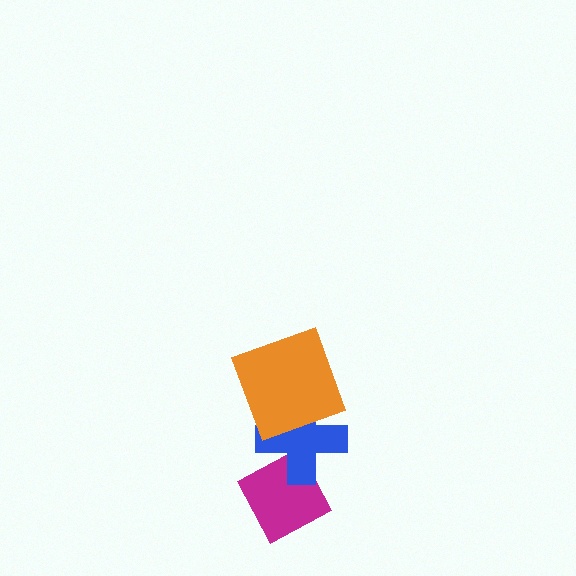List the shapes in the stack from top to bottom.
From top to bottom: the orange square, the blue cross, the magenta diamond.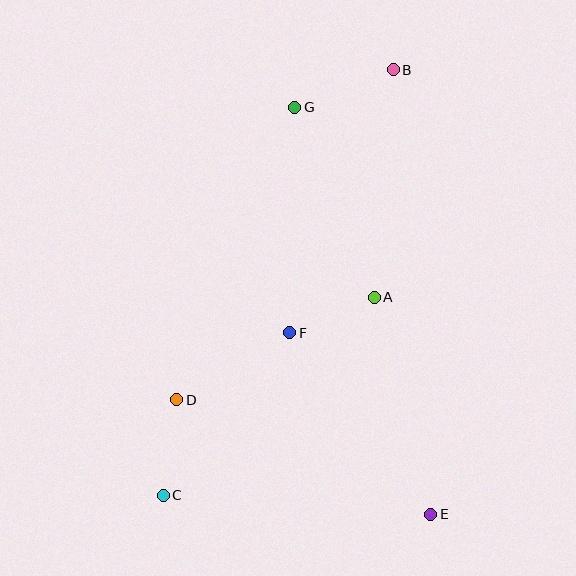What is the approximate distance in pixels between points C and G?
The distance between C and G is approximately 409 pixels.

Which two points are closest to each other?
Points A and F are closest to each other.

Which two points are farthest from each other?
Points B and C are farthest from each other.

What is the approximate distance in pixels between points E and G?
The distance between E and G is approximately 429 pixels.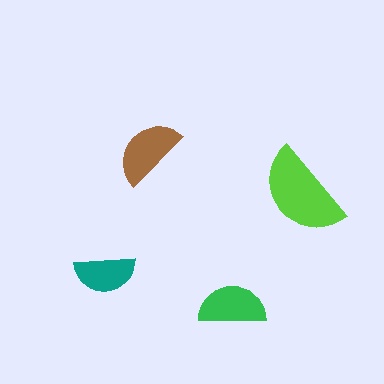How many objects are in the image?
There are 4 objects in the image.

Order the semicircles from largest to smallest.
the lime one, the brown one, the green one, the teal one.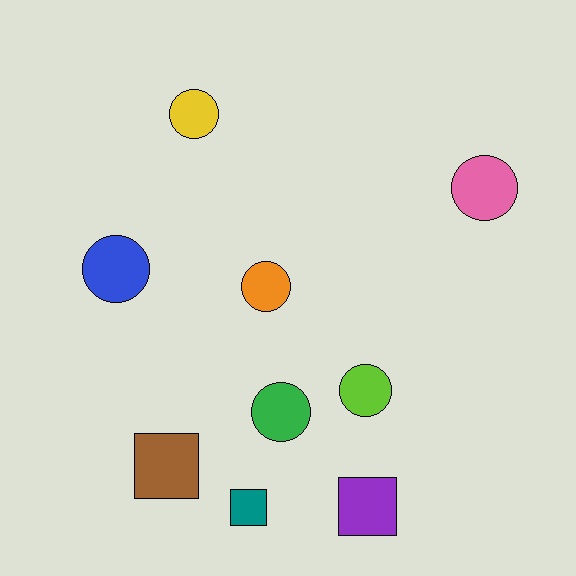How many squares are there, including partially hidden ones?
There are 3 squares.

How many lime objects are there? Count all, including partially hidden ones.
There is 1 lime object.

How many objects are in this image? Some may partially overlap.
There are 9 objects.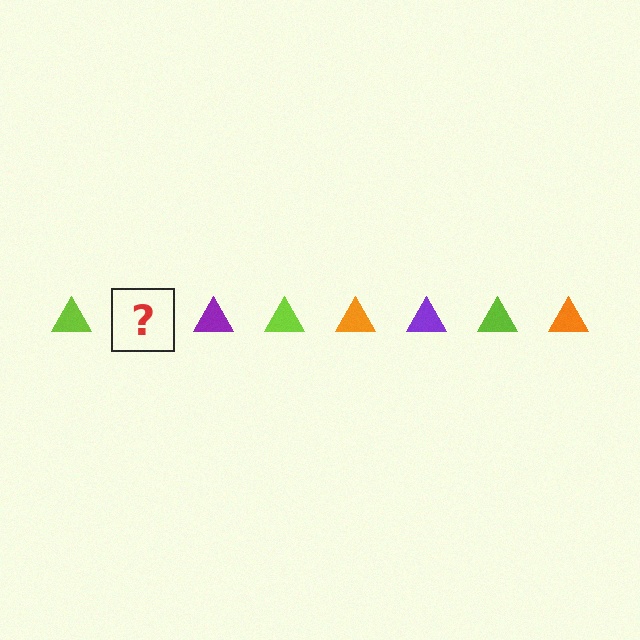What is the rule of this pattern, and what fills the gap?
The rule is that the pattern cycles through lime, orange, purple triangles. The gap should be filled with an orange triangle.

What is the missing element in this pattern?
The missing element is an orange triangle.